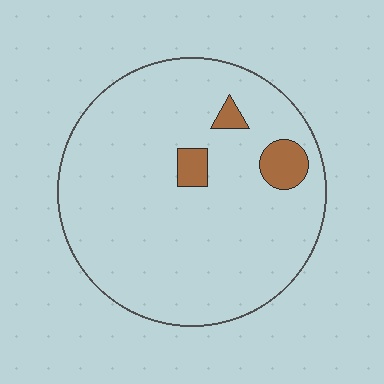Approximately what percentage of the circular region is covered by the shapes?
Approximately 5%.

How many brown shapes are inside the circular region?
3.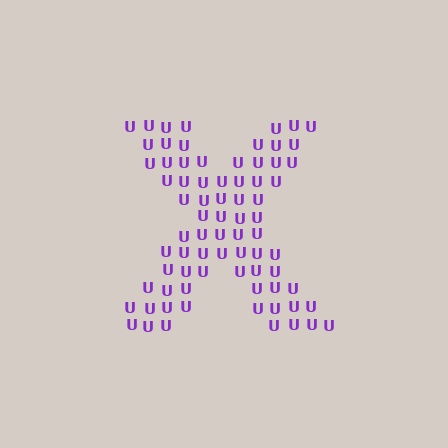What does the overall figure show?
The overall figure shows the letter X.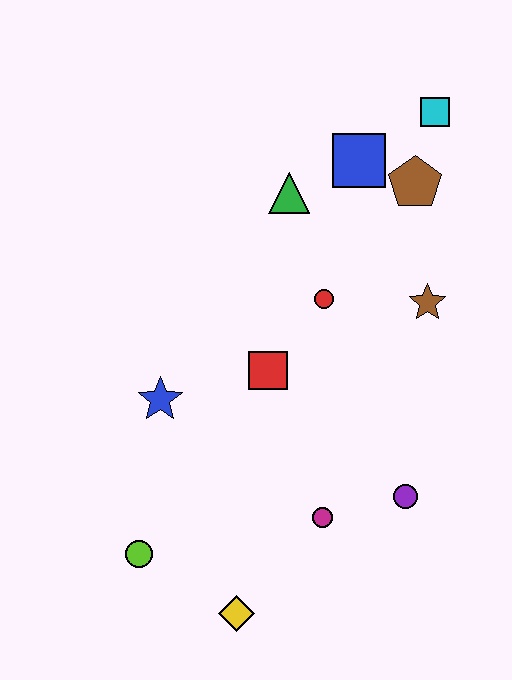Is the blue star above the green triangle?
No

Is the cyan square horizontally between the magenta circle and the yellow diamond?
No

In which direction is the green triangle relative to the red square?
The green triangle is above the red square.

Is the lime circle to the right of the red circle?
No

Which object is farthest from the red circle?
The yellow diamond is farthest from the red circle.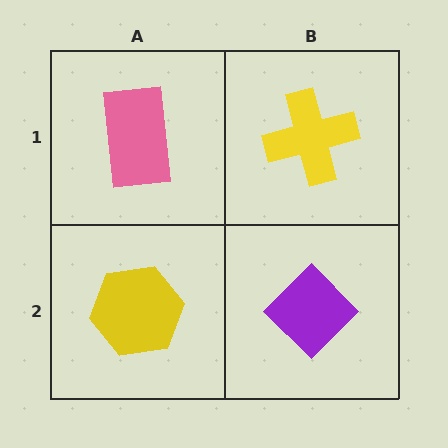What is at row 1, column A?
A pink rectangle.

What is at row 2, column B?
A purple diamond.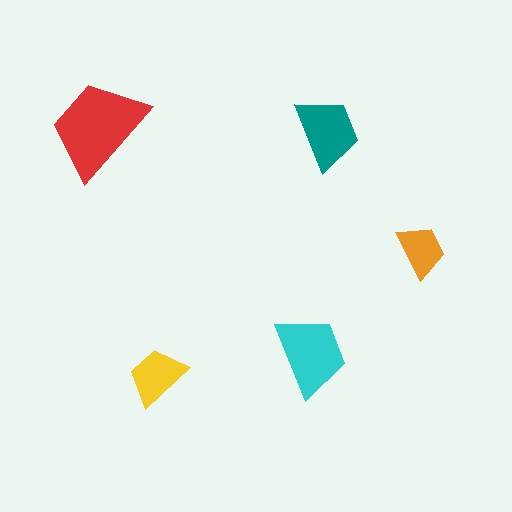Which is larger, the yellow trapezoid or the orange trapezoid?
The yellow one.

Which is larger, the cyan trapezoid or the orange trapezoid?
The cyan one.